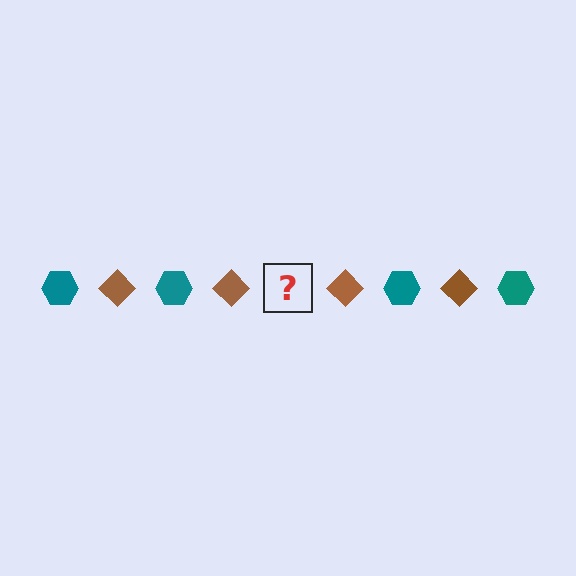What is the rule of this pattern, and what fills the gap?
The rule is that the pattern alternates between teal hexagon and brown diamond. The gap should be filled with a teal hexagon.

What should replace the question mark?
The question mark should be replaced with a teal hexagon.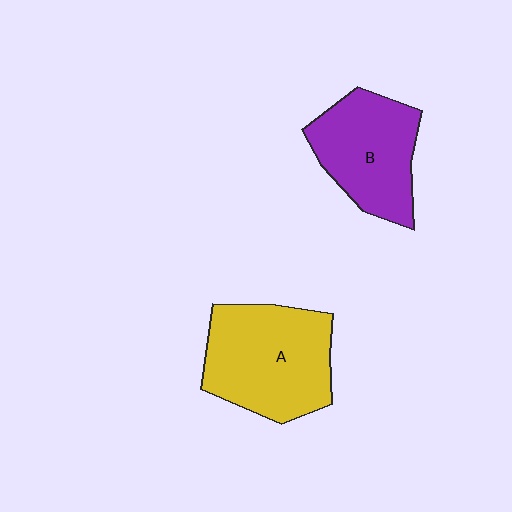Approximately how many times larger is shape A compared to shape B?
Approximately 1.2 times.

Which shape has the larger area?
Shape A (yellow).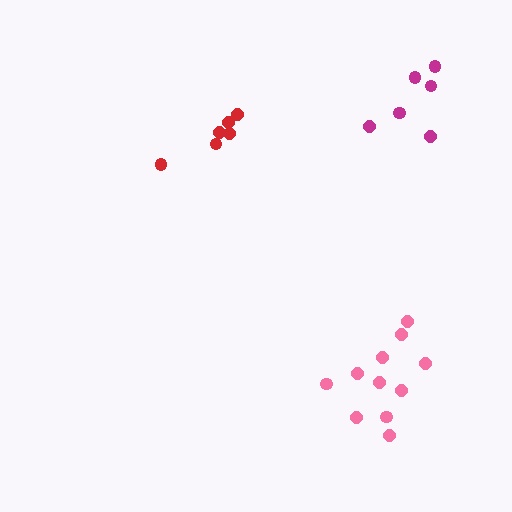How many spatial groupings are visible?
There are 3 spatial groupings.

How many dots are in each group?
Group 1: 6 dots, Group 2: 6 dots, Group 3: 11 dots (23 total).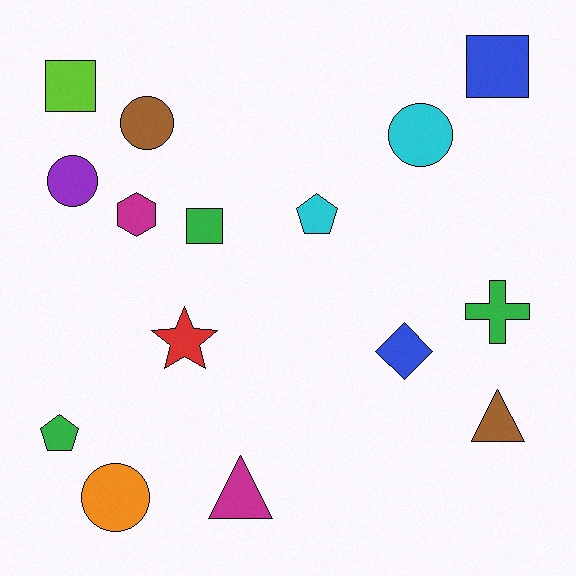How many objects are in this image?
There are 15 objects.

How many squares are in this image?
There are 3 squares.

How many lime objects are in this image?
There is 1 lime object.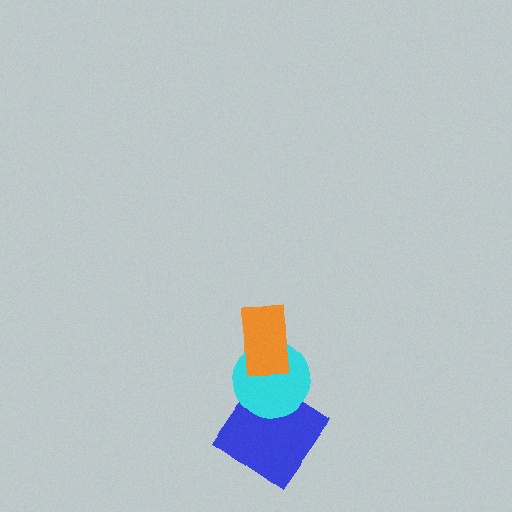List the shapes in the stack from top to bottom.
From top to bottom: the orange rectangle, the cyan circle, the blue diamond.